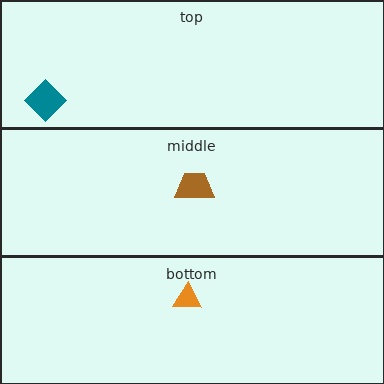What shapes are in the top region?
The teal diamond.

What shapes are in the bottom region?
The orange triangle.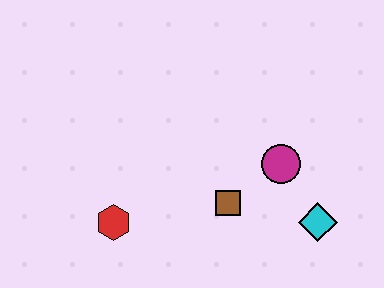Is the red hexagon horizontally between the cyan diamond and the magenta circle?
No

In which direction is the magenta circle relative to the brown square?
The magenta circle is to the right of the brown square.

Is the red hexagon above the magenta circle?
No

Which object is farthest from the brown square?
The red hexagon is farthest from the brown square.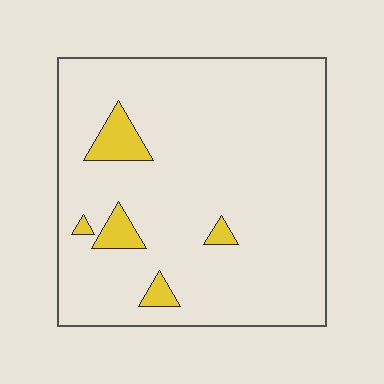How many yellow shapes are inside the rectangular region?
5.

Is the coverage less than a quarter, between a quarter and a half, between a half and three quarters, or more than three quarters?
Less than a quarter.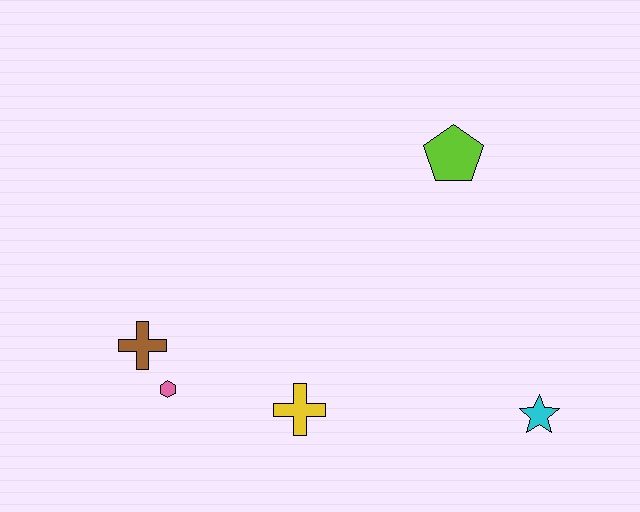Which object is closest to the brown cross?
The pink hexagon is closest to the brown cross.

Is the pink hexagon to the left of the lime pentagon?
Yes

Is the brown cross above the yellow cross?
Yes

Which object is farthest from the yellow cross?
The lime pentagon is farthest from the yellow cross.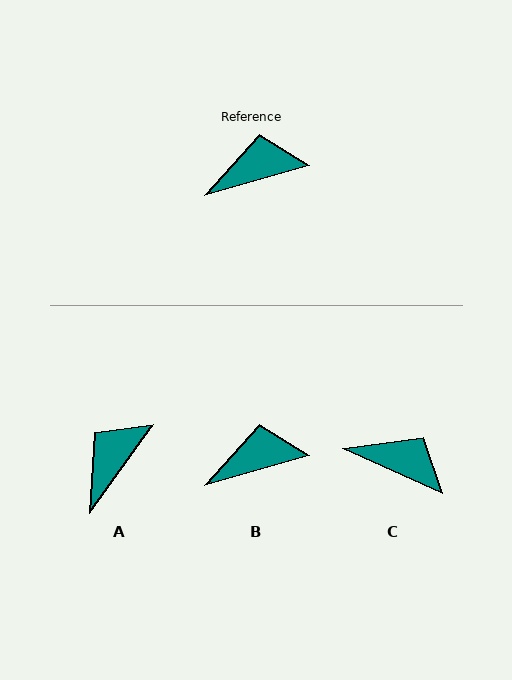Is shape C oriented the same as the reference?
No, it is off by about 40 degrees.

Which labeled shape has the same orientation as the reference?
B.